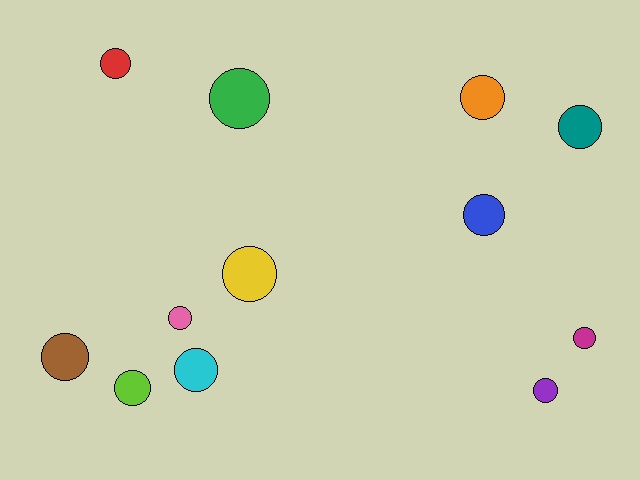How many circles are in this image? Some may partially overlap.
There are 12 circles.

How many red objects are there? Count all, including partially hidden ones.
There is 1 red object.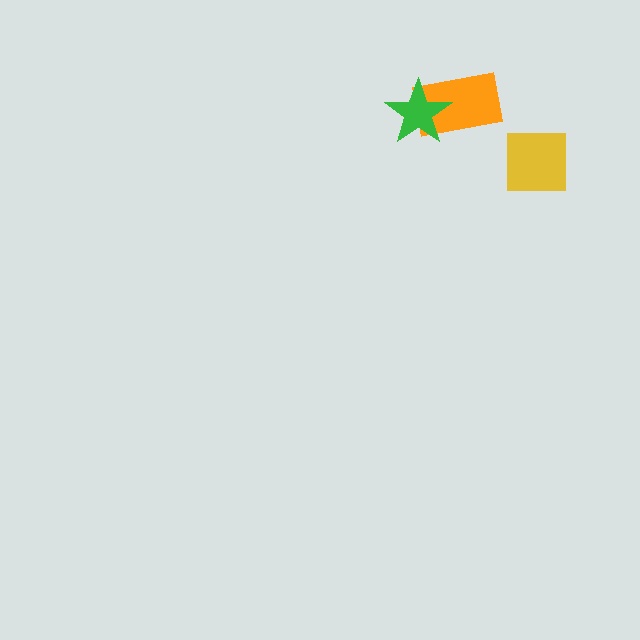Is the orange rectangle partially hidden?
Yes, it is partially covered by another shape.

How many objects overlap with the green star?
1 object overlaps with the green star.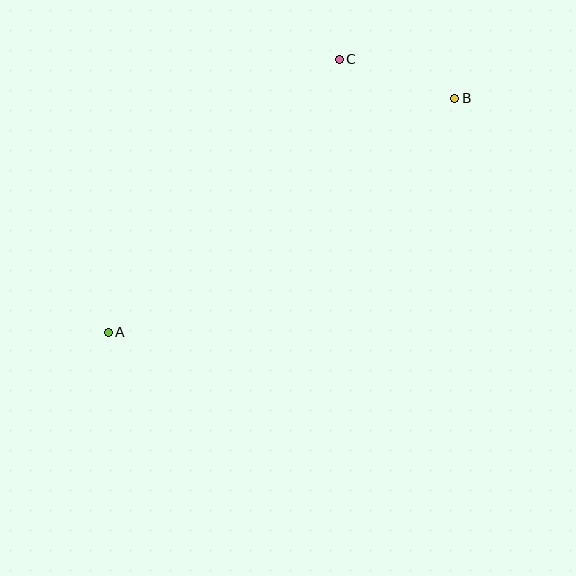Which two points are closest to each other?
Points B and C are closest to each other.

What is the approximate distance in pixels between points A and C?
The distance between A and C is approximately 358 pixels.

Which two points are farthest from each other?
Points A and B are farthest from each other.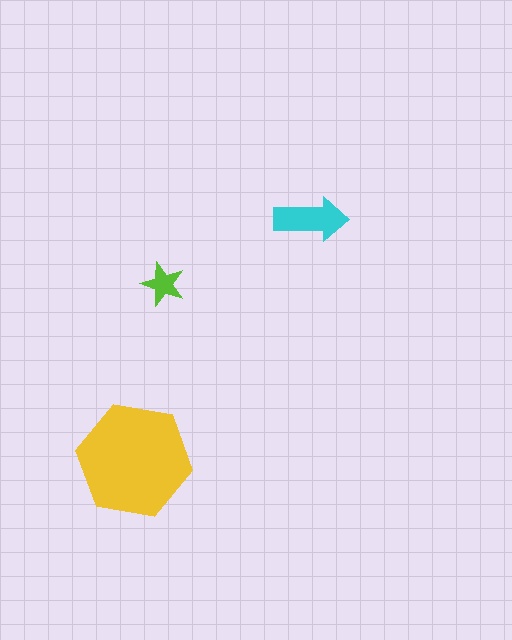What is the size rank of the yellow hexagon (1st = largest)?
1st.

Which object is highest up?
The cyan arrow is topmost.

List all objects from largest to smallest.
The yellow hexagon, the cyan arrow, the lime star.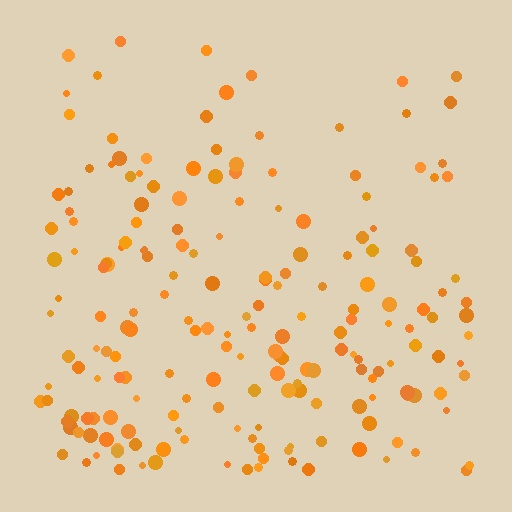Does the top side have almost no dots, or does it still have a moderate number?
Still a moderate number, just noticeably fewer than the bottom.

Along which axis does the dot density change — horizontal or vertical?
Vertical.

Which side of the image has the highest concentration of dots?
The bottom.